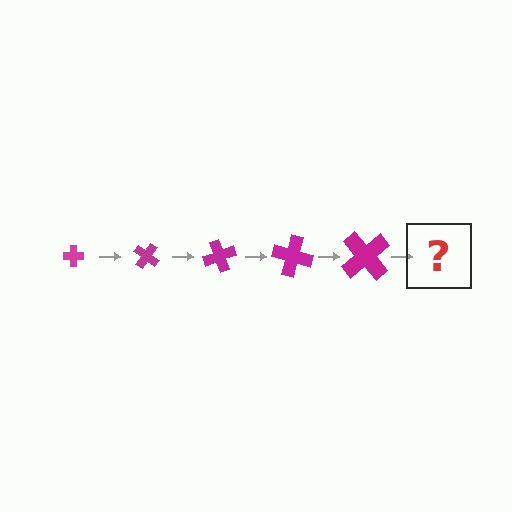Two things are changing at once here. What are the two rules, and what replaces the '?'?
The two rules are that the cross grows larger each step and it rotates 35 degrees each step. The '?' should be a cross, larger than the previous one and rotated 175 degrees from the start.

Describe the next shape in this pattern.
It should be a cross, larger than the previous one and rotated 175 degrees from the start.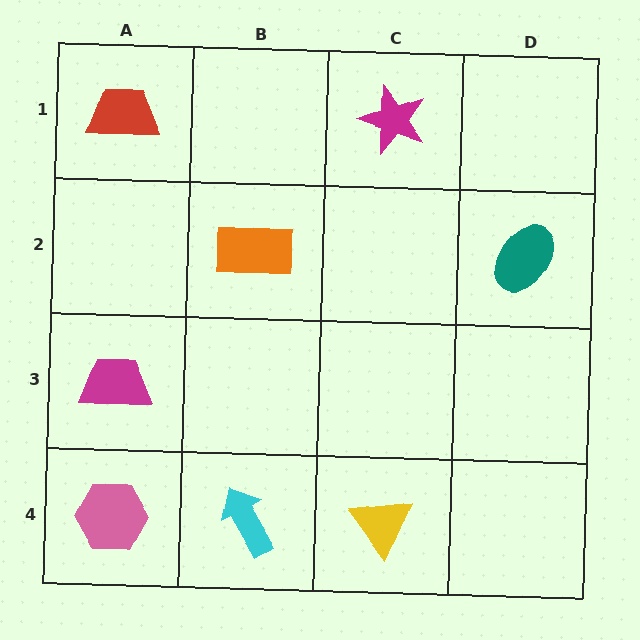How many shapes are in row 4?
3 shapes.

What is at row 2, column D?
A teal ellipse.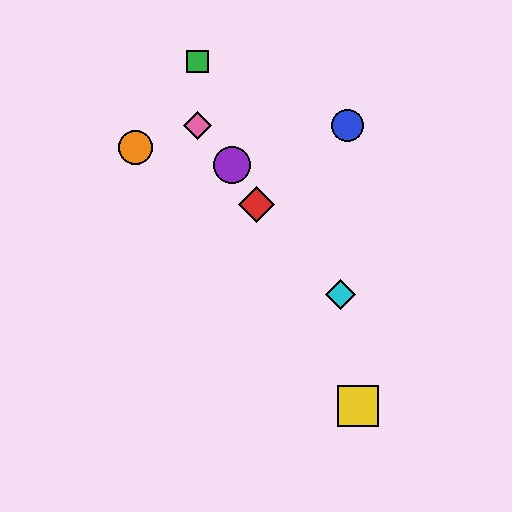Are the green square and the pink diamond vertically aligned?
Yes, both are at x≈198.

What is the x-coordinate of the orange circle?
The orange circle is at x≈135.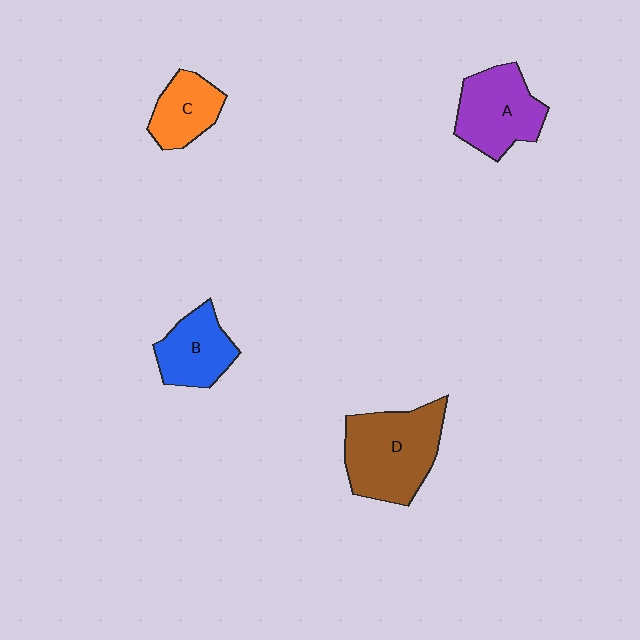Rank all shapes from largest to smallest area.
From largest to smallest: D (brown), A (purple), B (blue), C (orange).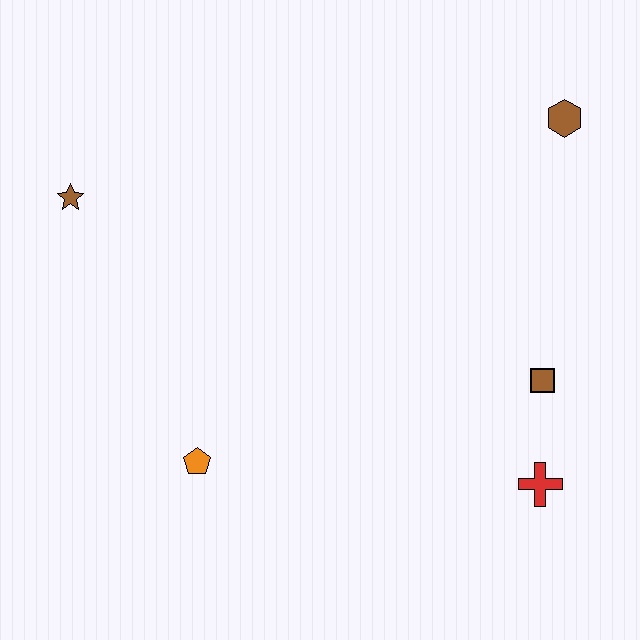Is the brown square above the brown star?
No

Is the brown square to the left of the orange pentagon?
No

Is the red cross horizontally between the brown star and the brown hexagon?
Yes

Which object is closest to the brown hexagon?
The brown square is closest to the brown hexagon.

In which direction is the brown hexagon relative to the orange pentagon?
The brown hexagon is to the right of the orange pentagon.